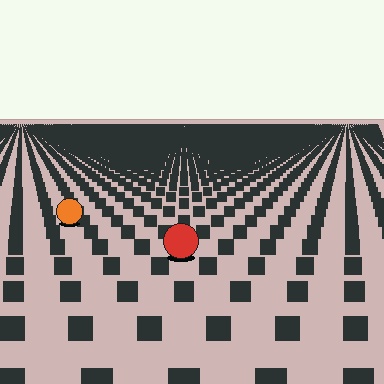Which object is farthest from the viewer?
The orange circle is farthest from the viewer. It appears smaller and the ground texture around it is denser.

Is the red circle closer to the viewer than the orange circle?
Yes. The red circle is closer — you can tell from the texture gradient: the ground texture is coarser near it.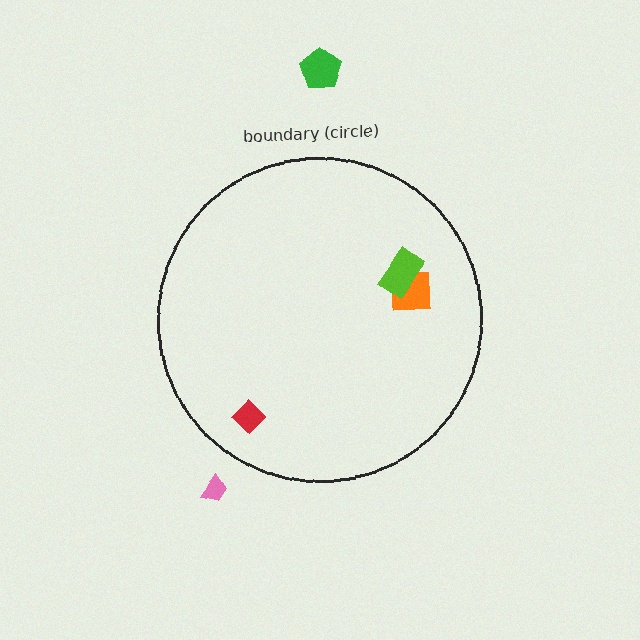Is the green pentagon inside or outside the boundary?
Outside.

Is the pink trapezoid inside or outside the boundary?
Outside.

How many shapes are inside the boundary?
3 inside, 2 outside.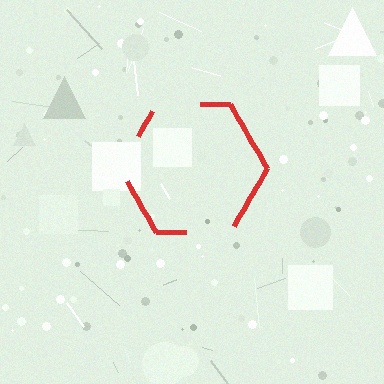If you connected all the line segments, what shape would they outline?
They would outline a hexagon.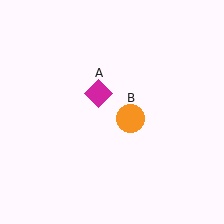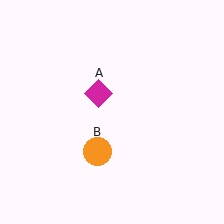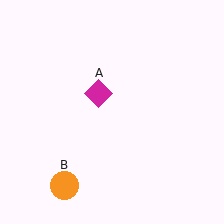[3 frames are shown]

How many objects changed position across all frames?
1 object changed position: orange circle (object B).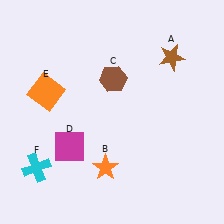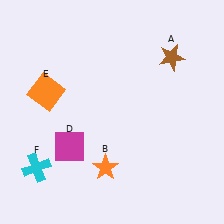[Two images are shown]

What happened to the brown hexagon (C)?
The brown hexagon (C) was removed in Image 2. It was in the top-right area of Image 1.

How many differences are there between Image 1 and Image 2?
There is 1 difference between the two images.